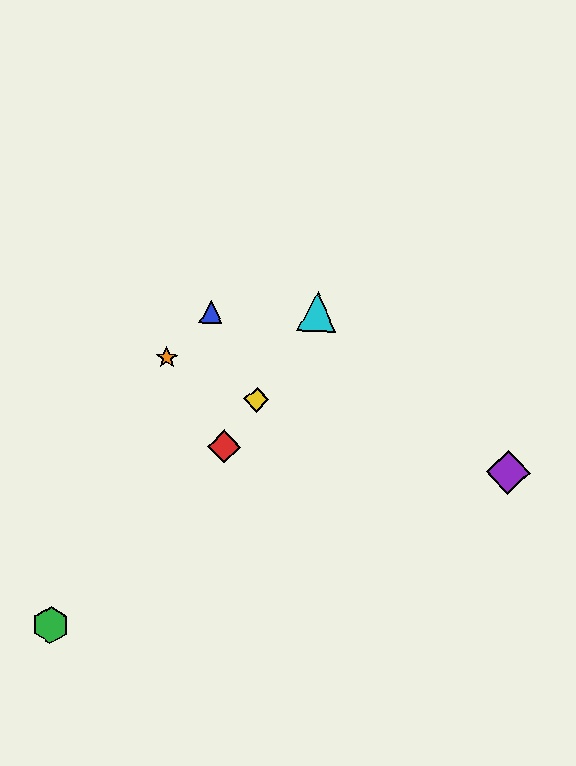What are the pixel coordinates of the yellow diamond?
The yellow diamond is at (256, 400).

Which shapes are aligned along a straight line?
The red diamond, the yellow diamond, the cyan triangle are aligned along a straight line.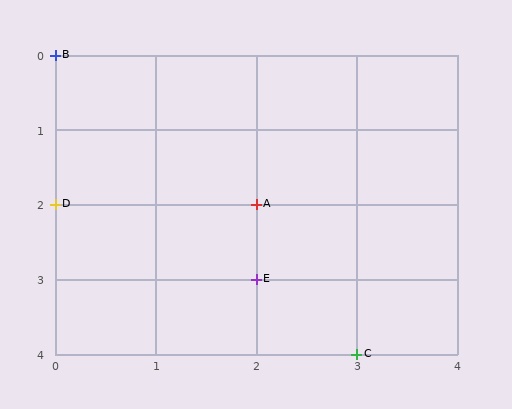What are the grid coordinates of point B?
Point B is at grid coordinates (0, 0).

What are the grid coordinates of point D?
Point D is at grid coordinates (0, 2).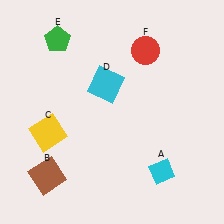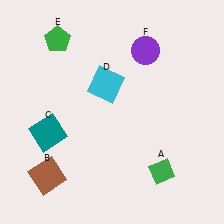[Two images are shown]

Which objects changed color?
A changed from cyan to green. C changed from yellow to teal. F changed from red to purple.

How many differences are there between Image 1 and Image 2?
There are 3 differences between the two images.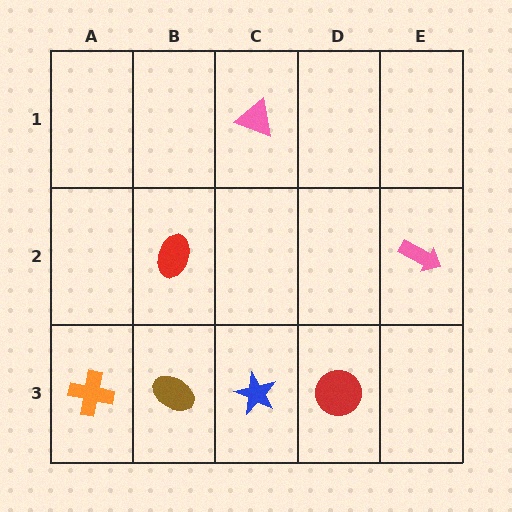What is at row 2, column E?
A pink arrow.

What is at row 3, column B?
A brown ellipse.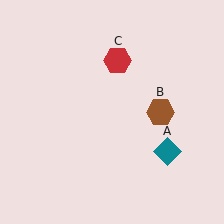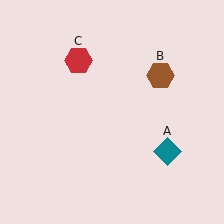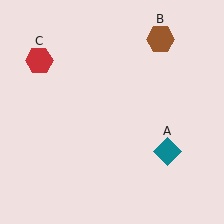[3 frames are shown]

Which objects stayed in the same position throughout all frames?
Teal diamond (object A) remained stationary.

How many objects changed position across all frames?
2 objects changed position: brown hexagon (object B), red hexagon (object C).